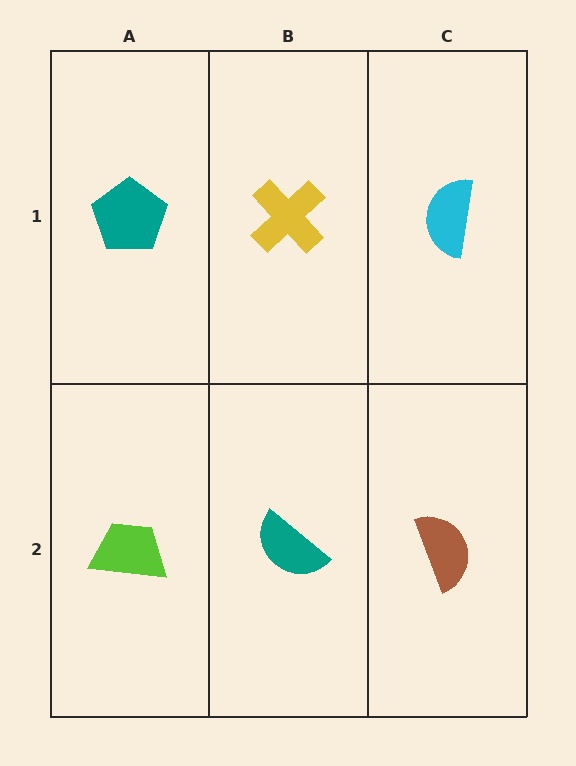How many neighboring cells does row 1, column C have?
2.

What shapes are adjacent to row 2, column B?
A yellow cross (row 1, column B), a lime trapezoid (row 2, column A), a brown semicircle (row 2, column C).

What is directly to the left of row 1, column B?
A teal pentagon.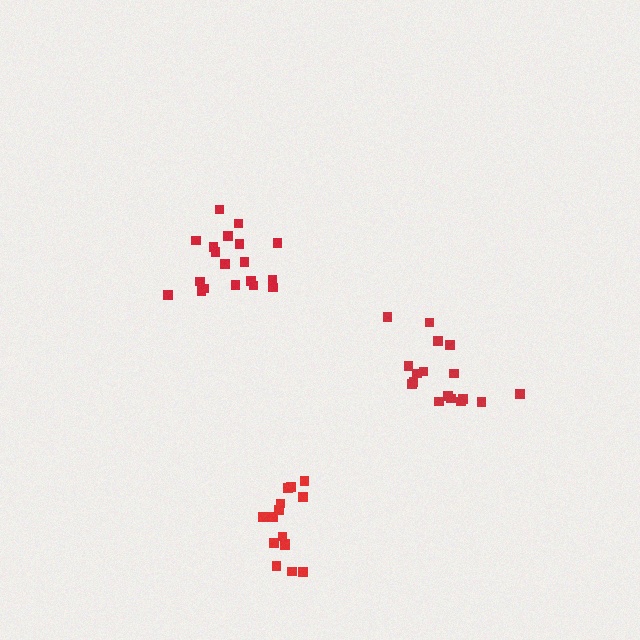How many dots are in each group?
Group 1: 19 dots, Group 2: 17 dots, Group 3: 15 dots (51 total).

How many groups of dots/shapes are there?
There are 3 groups.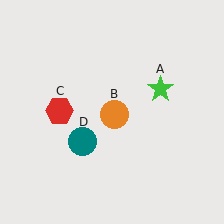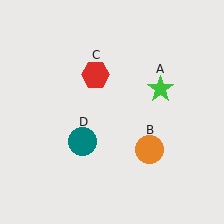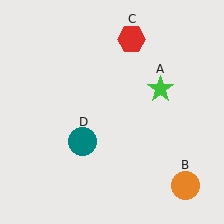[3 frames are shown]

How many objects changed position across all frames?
2 objects changed position: orange circle (object B), red hexagon (object C).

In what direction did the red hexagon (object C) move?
The red hexagon (object C) moved up and to the right.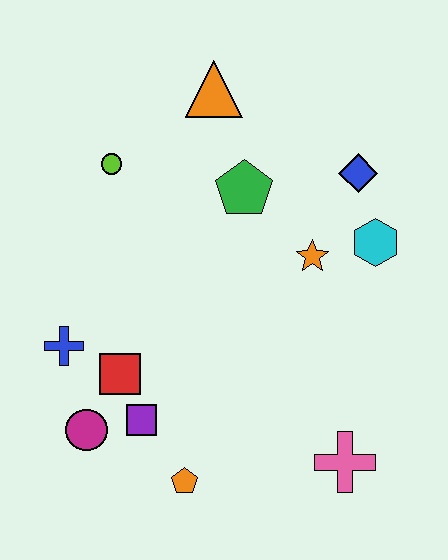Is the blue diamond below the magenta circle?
No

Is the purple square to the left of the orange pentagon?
Yes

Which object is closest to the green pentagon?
The orange star is closest to the green pentagon.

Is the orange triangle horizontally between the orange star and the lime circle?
Yes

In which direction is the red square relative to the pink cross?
The red square is to the left of the pink cross.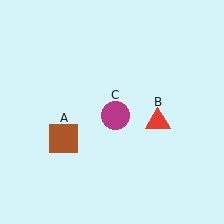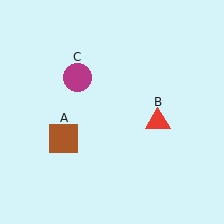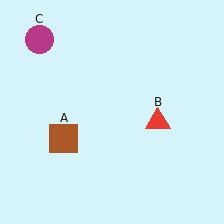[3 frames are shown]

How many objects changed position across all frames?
1 object changed position: magenta circle (object C).